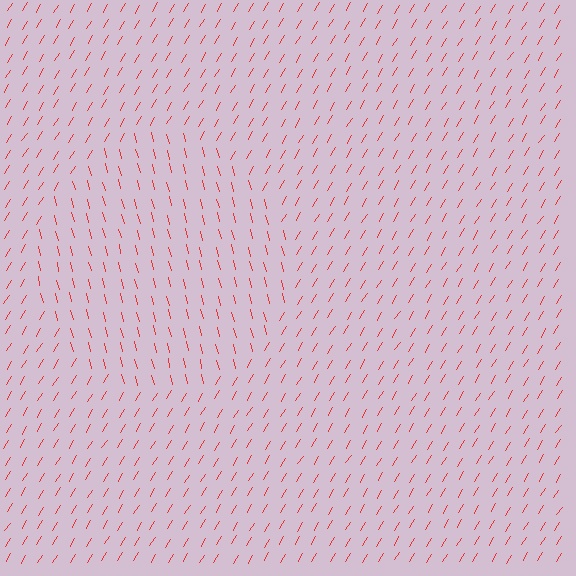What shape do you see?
I see a circle.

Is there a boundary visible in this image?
Yes, there is a texture boundary formed by a change in line orientation.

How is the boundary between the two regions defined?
The boundary is defined purely by a change in line orientation (approximately 45 degrees difference). All lines are the same color and thickness.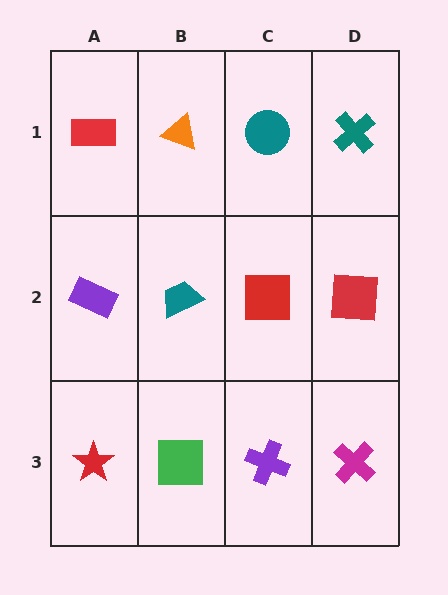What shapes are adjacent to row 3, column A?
A purple rectangle (row 2, column A), a green square (row 3, column B).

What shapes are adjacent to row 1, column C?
A red square (row 2, column C), an orange triangle (row 1, column B), a teal cross (row 1, column D).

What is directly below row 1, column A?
A purple rectangle.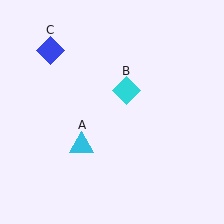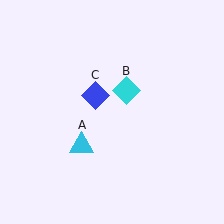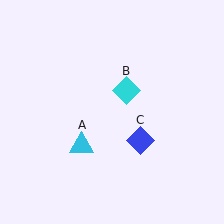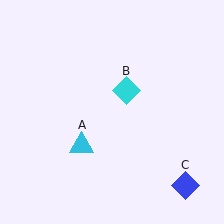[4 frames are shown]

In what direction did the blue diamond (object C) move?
The blue diamond (object C) moved down and to the right.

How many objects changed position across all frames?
1 object changed position: blue diamond (object C).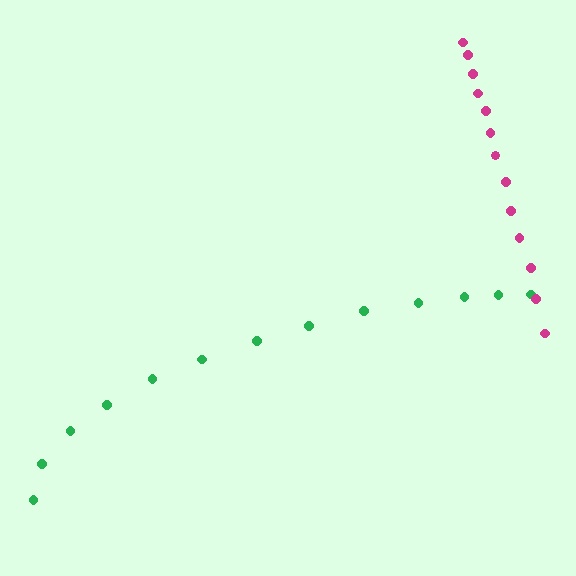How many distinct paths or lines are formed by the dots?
There are 2 distinct paths.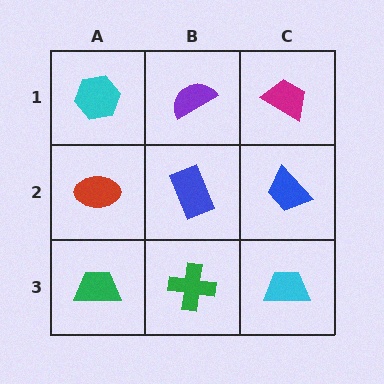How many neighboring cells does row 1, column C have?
2.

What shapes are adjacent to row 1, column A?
A red ellipse (row 2, column A), a purple semicircle (row 1, column B).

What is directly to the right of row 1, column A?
A purple semicircle.